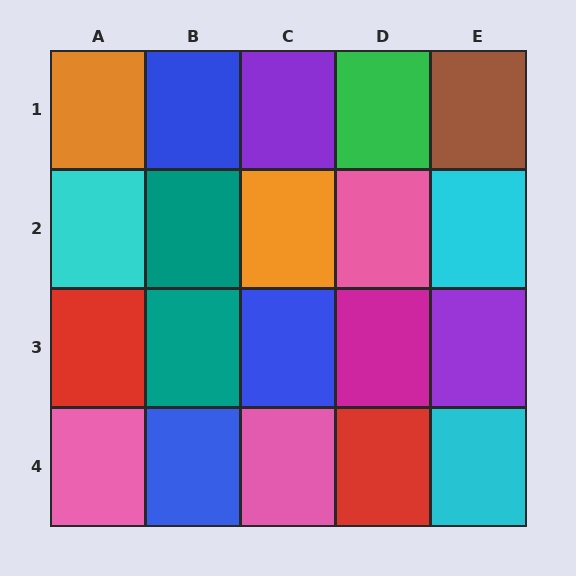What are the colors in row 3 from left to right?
Red, teal, blue, magenta, purple.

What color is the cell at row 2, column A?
Cyan.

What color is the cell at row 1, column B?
Blue.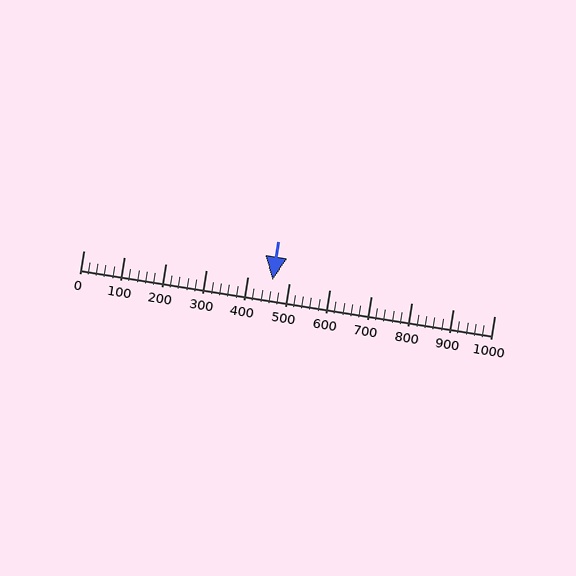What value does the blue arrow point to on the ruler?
The blue arrow points to approximately 460.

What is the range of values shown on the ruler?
The ruler shows values from 0 to 1000.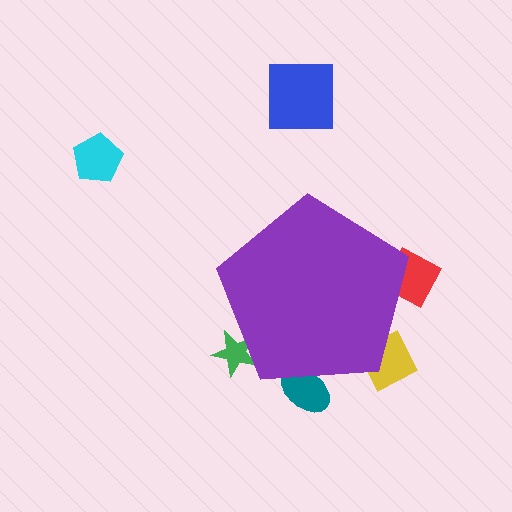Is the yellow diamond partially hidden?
Yes, the yellow diamond is partially hidden behind the purple pentagon.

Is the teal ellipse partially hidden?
Yes, the teal ellipse is partially hidden behind the purple pentagon.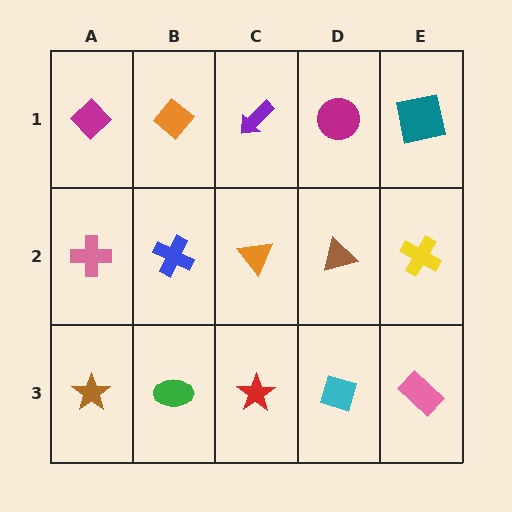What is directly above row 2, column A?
A magenta diamond.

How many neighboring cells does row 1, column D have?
3.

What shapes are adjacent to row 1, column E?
A yellow cross (row 2, column E), a magenta circle (row 1, column D).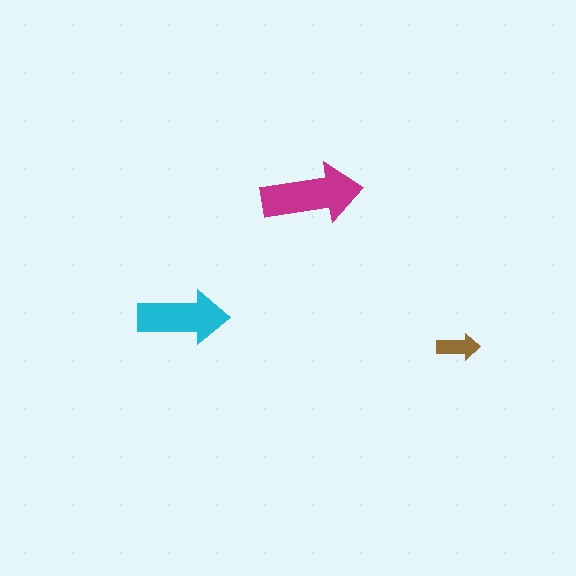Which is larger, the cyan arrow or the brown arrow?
The cyan one.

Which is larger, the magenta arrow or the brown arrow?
The magenta one.